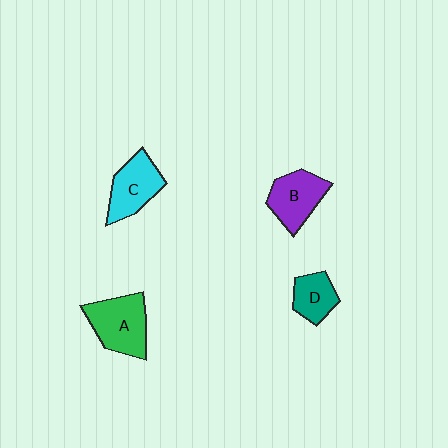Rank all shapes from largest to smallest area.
From largest to smallest: A (green), C (cyan), B (purple), D (teal).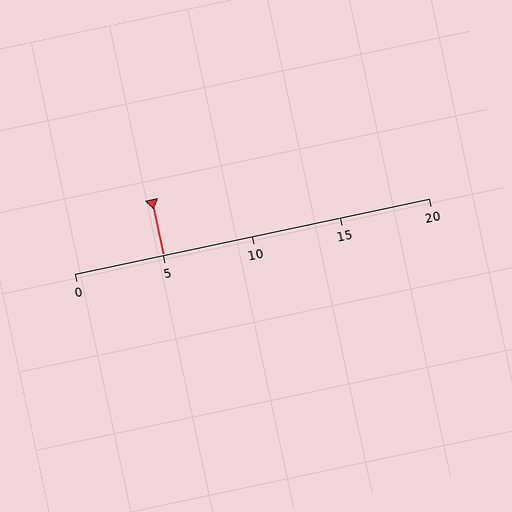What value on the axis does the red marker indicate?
The marker indicates approximately 5.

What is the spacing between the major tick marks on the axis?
The major ticks are spaced 5 apart.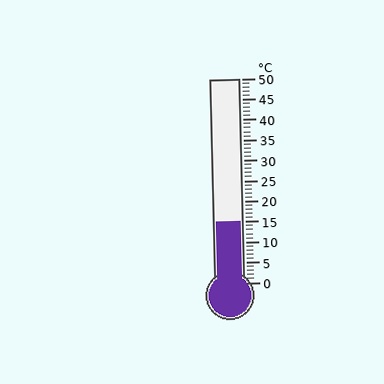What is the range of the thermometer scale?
The thermometer scale ranges from 0°C to 50°C.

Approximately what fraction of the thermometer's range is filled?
The thermometer is filled to approximately 30% of its range.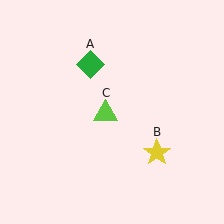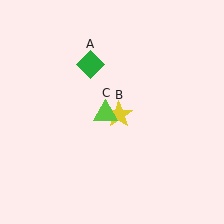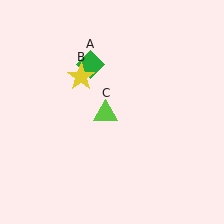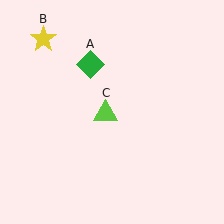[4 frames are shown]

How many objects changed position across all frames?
1 object changed position: yellow star (object B).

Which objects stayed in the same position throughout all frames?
Green diamond (object A) and lime triangle (object C) remained stationary.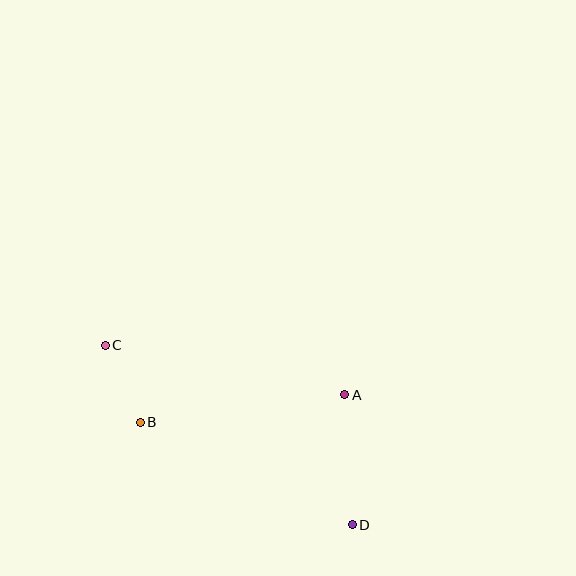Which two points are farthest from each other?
Points C and D are farthest from each other.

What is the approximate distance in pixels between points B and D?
The distance between B and D is approximately 235 pixels.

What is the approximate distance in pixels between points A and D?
The distance between A and D is approximately 130 pixels.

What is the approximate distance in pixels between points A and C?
The distance between A and C is approximately 244 pixels.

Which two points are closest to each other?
Points B and C are closest to each other.